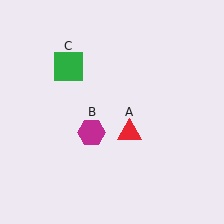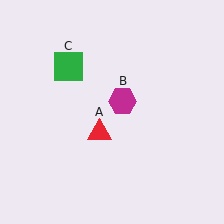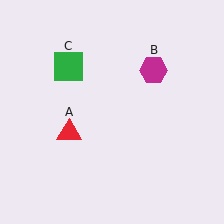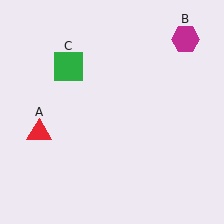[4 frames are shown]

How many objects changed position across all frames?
2 objects changed position: red triangle (object A), magenta hexagon (object B).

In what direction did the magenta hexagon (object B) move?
The magenta hexagon (object B) moved up and to the right.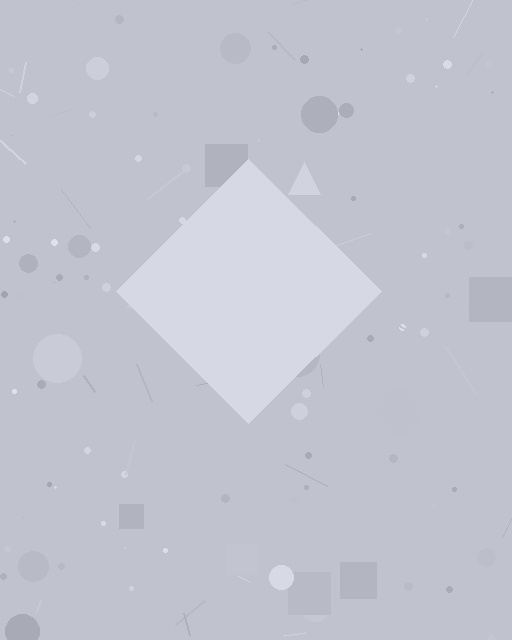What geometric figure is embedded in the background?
A diamond is embedded in the background.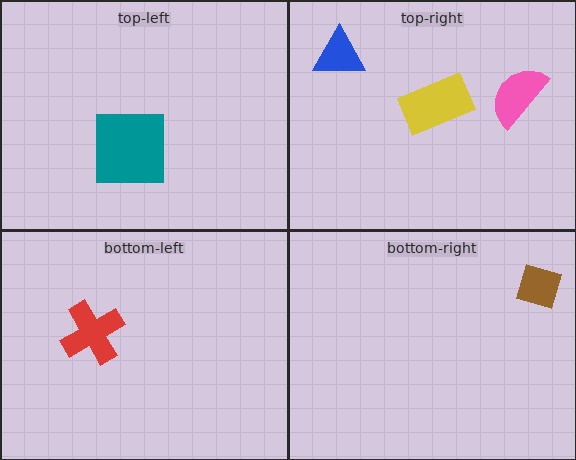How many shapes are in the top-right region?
3.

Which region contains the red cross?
The bottom-left region.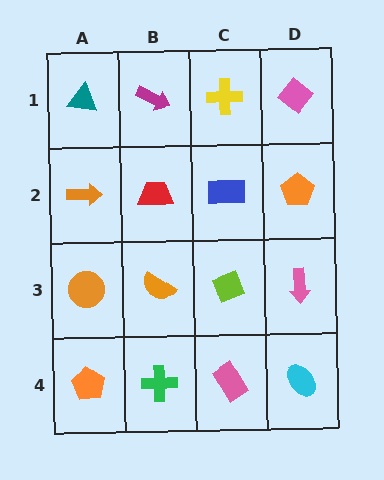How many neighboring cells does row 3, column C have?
4.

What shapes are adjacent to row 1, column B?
A red trapezoid (row 2, column B), a teal triangle (row 1, column A), a yellow cross (row 1, column C).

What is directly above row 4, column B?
An orange semicircle.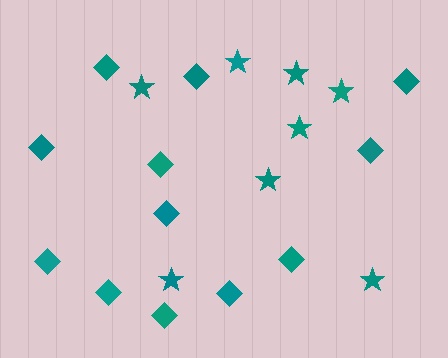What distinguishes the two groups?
There are 2 groups: one group of stars (8) and one group of diamonds (12).